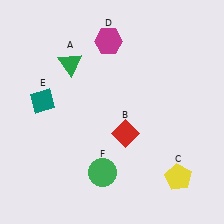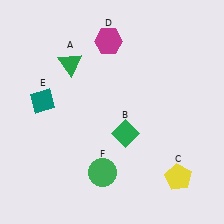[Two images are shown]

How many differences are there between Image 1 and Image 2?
There is 1 difference between the two images.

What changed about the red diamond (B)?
In Image 1, B is red. In Image 2, it changed to green.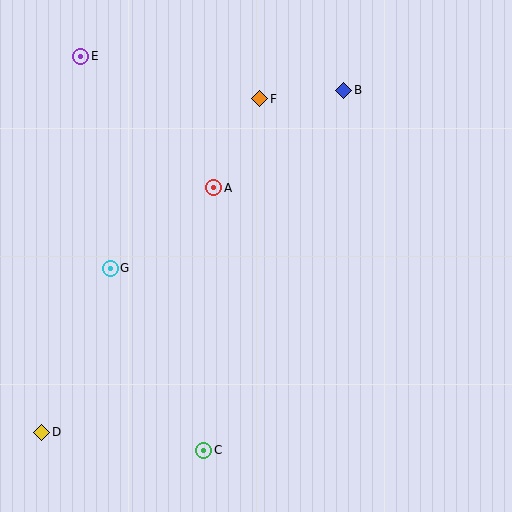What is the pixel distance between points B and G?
The distance between B and G is 294 pixels.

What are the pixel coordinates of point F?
Point F is at (260, 99).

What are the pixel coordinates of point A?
Point A is at (214, 188).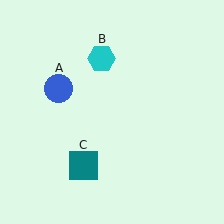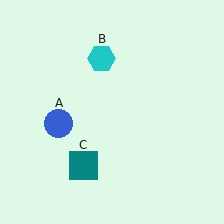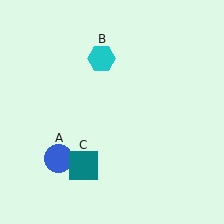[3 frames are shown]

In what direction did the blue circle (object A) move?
The blue circle (object A) moved down.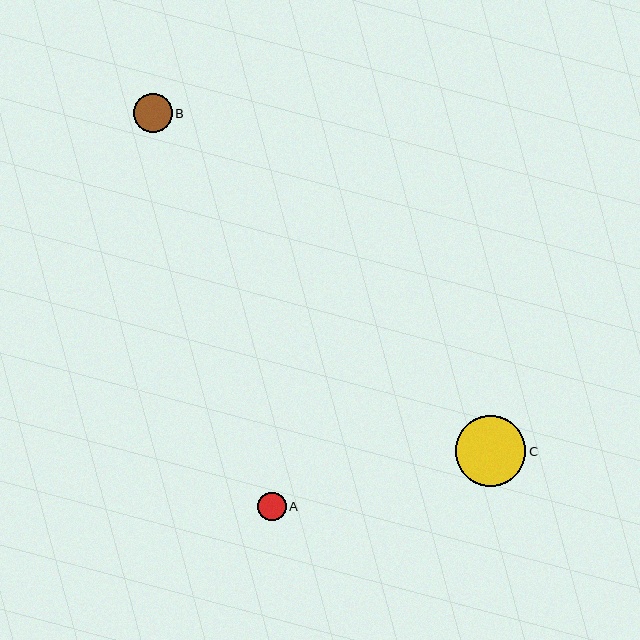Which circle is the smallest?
Circle A is the smallest with a size of approximately 28 pixels.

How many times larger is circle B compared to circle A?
Circle B is approximately 1.4 times the size of circle A.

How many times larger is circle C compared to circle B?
Circle C is approximately 1.8 times the size of circle B.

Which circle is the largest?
Circle C is the largest with a size of approximately 71 pixels.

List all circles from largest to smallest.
From largest to smallest: C, B, A.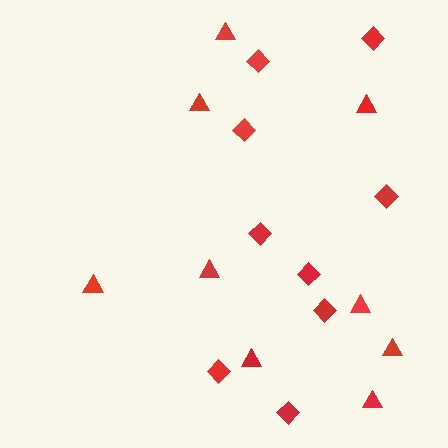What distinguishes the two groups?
There are 2 groups: one group of diamonds (9) and one group of triangles (9).